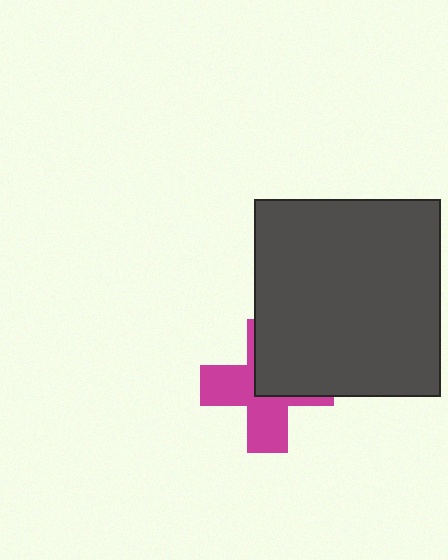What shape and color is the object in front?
The object in front is a dark gray rectangle.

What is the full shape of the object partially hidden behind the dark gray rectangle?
The partially hidden object is a magenta cross.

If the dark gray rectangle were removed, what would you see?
You would see the complete magenta cross.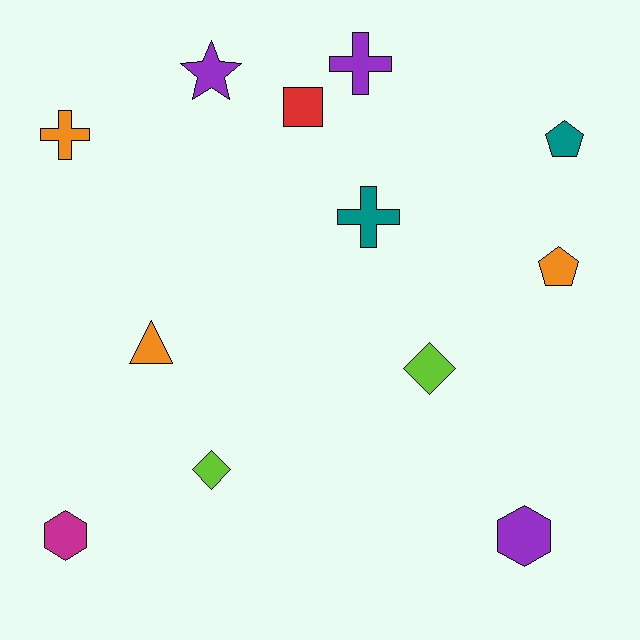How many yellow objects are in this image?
There are no yellow objects.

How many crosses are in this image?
There are 3 crosses.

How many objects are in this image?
There are 12 objects.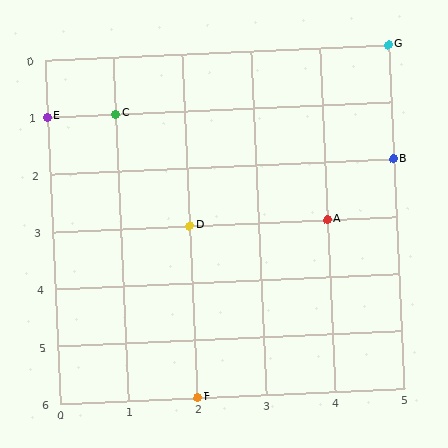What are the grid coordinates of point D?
Point D is at grid coordinates (2, 3).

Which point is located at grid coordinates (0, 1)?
Point E is at (0, 1).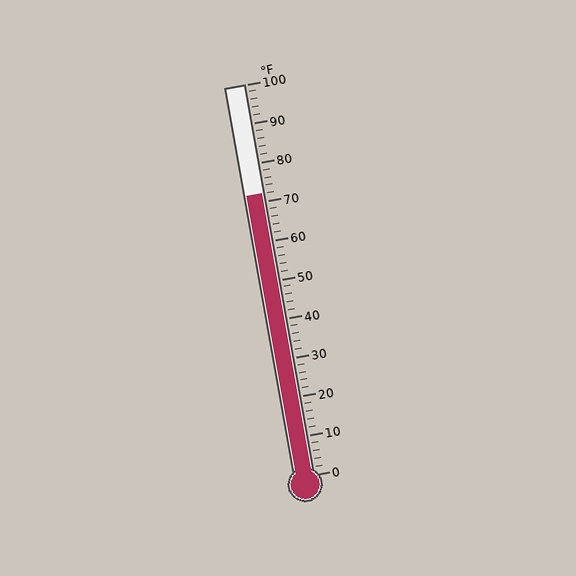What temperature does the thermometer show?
The thermometer shows approximately 72°F.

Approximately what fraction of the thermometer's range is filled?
The thermometer is filled to approximately 70% of its range.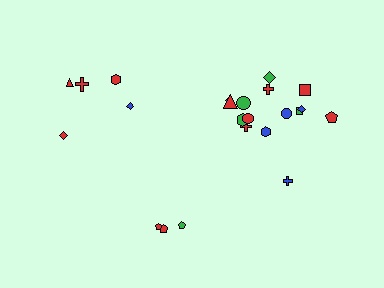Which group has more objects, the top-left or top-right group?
The top-right group.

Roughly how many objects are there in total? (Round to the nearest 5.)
Roughly 25 objects in total.